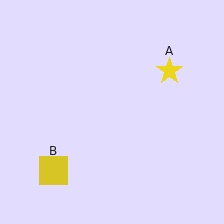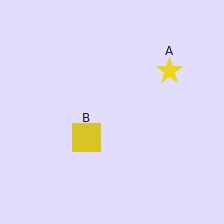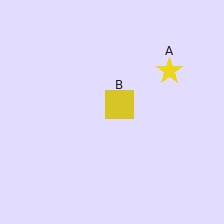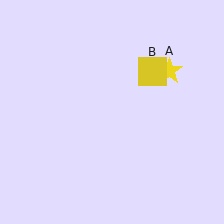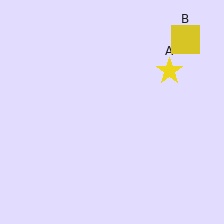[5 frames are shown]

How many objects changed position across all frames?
1 object changed position: yellow square (object B).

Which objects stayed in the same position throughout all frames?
Yellow star (object A) remained stationary.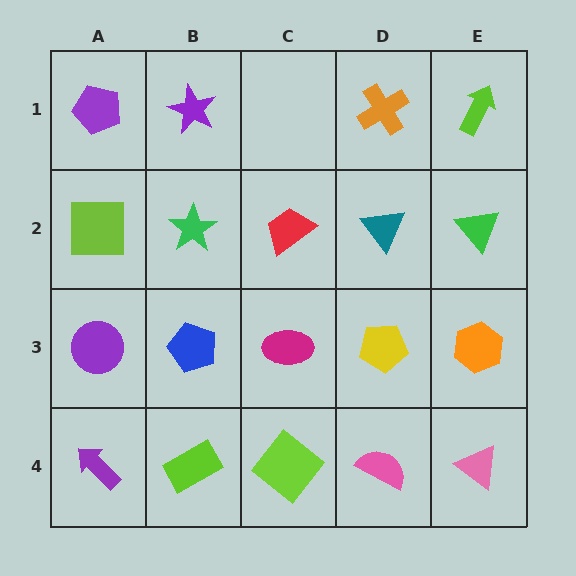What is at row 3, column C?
A magenta ellipse.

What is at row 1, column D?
An orange cross.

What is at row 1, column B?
A purple star.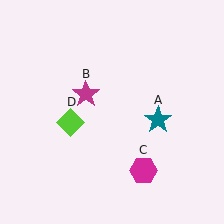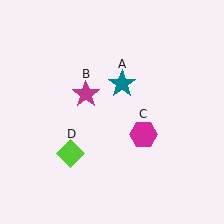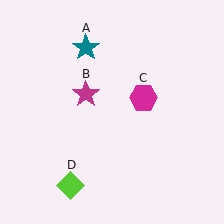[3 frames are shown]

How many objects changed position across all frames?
3 objects changed position: teal star (object A), magenta hexagon (object C), lime diamond (object D).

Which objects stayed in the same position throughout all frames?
Magenta star (object B) remained stationary.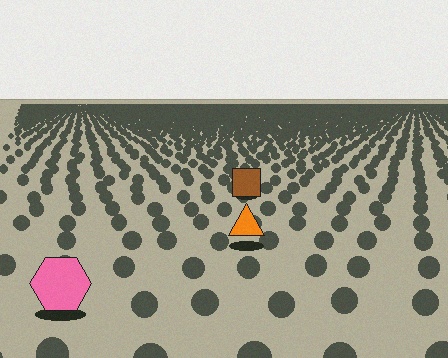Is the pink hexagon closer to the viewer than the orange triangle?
Yes. The pink hexagon is closer — you can tell from the texture gradient: the ground texture is coarser near it.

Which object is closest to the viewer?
The pink hexagon is closest. The texture marks near it are larger and more spread out.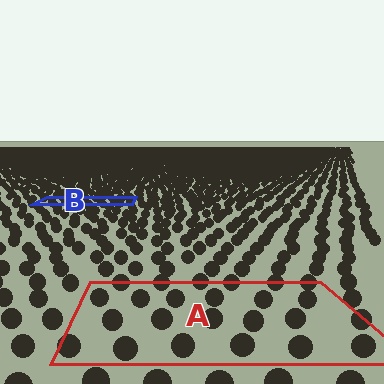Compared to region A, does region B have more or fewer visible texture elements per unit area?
Region B has more texture elements per unit area — they are packed more densely because it is farther away.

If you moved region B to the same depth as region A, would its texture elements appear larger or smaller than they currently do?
They would appear larger. At a closer depth, the same texture elements are projected at a bigger on-screen size.